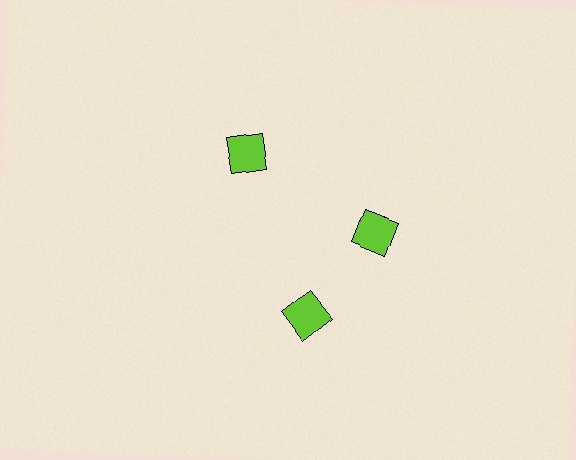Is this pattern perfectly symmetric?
No. The 3 lime squares are arranged in a ring, but one element near the 7 o'clock position is rotated out of alignment along the ring, breaking the 3-fold rotational symmetry.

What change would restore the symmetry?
The symmetry would be restored by rotating it back into even spacing with its neighbors so that all 3 squares sit at equal angles and equal distance from the center.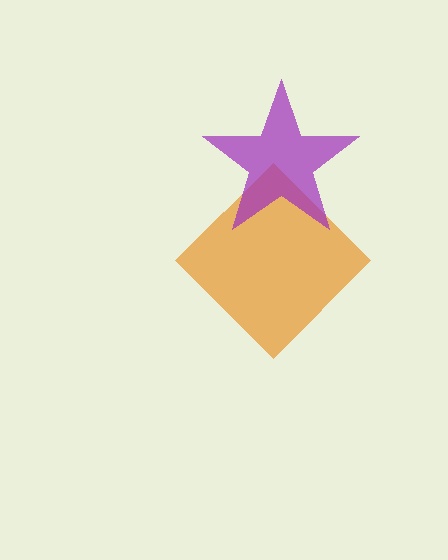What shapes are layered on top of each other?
The layered shapes are: an orange diamond, a purple star.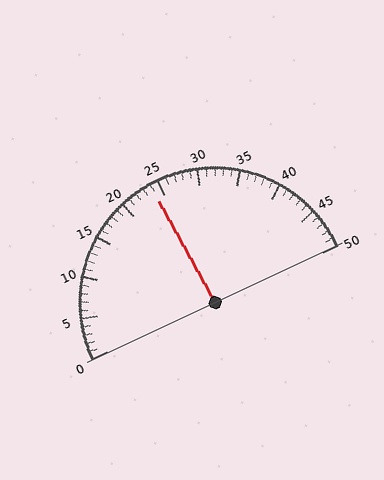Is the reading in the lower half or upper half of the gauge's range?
The reading is in the lower half of the range (0 to 50).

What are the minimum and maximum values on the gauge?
The gauge ranges from 0 to 50.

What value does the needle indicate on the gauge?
The needle indicates approximately 24.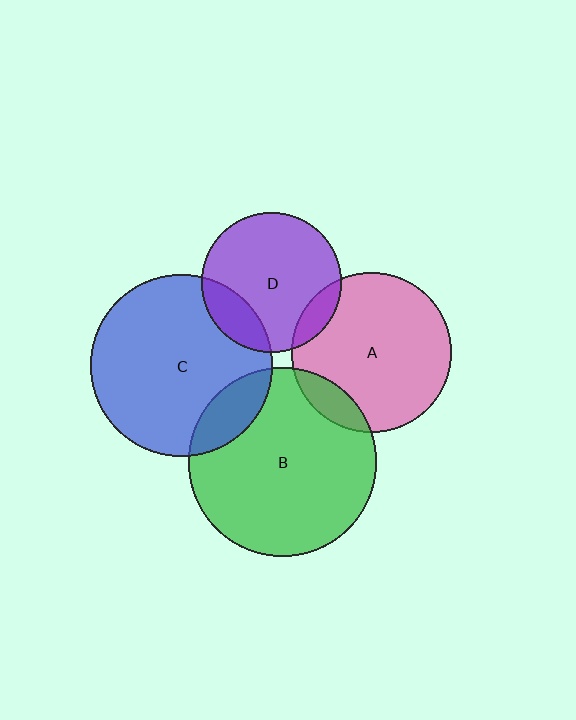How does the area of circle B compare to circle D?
Approximately 1.8 times.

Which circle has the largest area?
Circle B (green).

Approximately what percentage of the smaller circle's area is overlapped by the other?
Approximately 10%.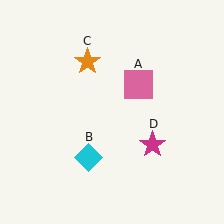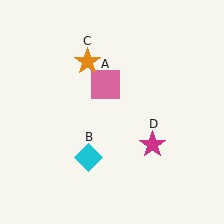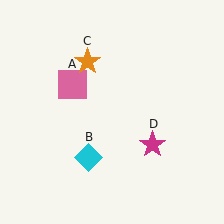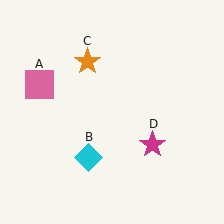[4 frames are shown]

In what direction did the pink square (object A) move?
The pink square (object A) moved left.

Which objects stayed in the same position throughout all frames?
Cyan diamond (object B) and orange star (object C) and magenta star (object D) remained stationary.